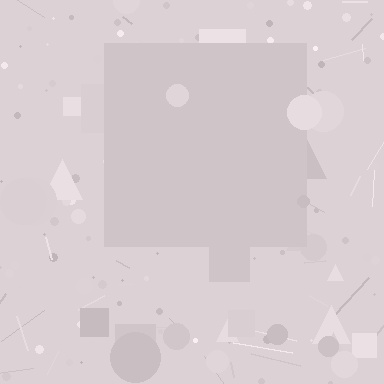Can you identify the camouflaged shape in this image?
The camouflaged shape is a square.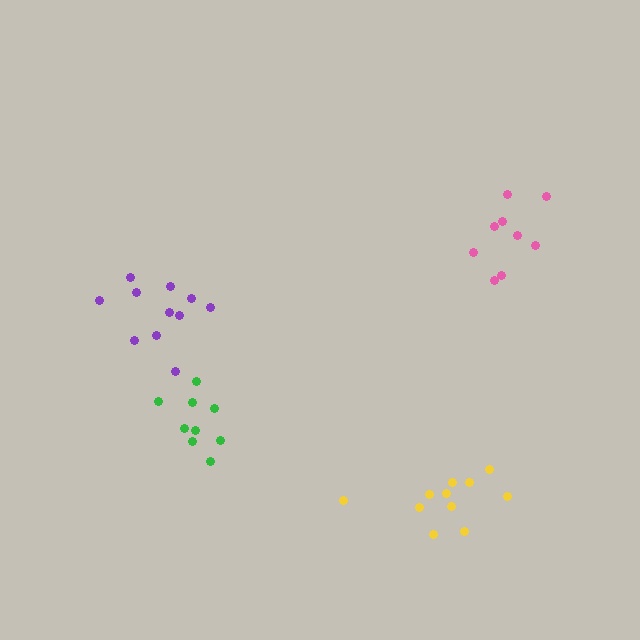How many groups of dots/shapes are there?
There are 4 groups.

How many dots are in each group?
Group 1: 11 dots, Group 2: 9 dots, Group 3: 11 dots, Group 4: 9 dots (40 total).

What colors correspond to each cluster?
The clusters are colored: purple, green, yellow, pink.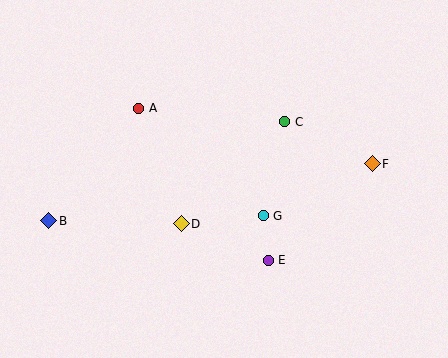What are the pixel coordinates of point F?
Point F is at (372, 164).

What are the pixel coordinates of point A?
Point A is at (139, 108).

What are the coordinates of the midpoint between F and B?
The midpoint between F and B is at (210, 192).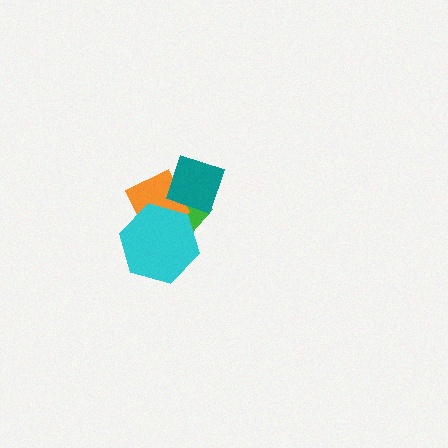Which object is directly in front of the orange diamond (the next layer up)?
The teal diamond is directly in front of the orange diamond.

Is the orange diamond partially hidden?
Yes, it is partially covered by another shape.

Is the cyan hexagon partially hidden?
No, no other shape covers it.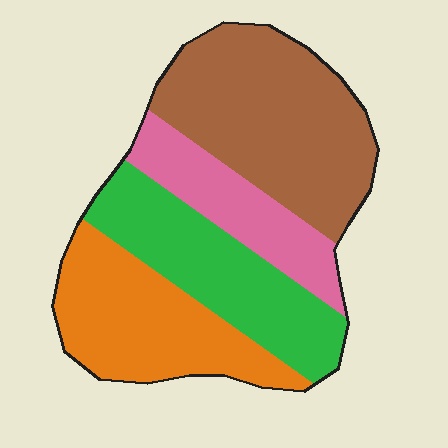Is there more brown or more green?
Brown.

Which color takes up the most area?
Brown, at roughly 35%.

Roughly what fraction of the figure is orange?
Orange takes up between a sixth and a third of the figure.